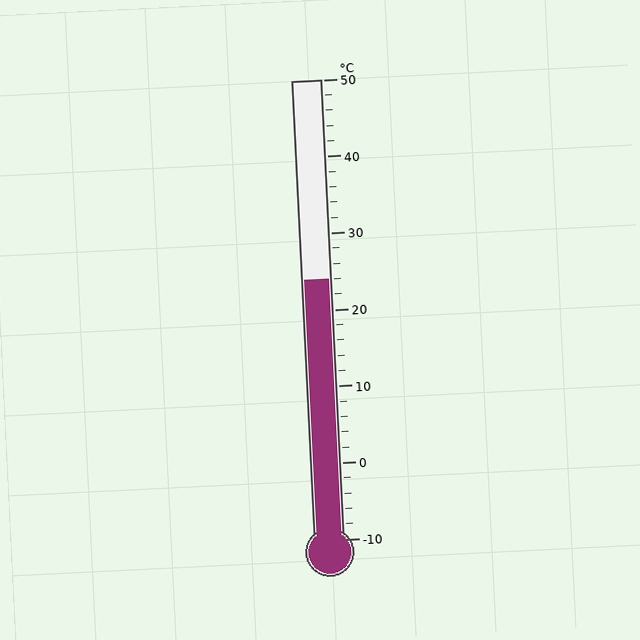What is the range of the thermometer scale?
The thermometer scale ranges from -10°C to 50°C.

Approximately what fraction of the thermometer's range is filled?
The thermometer is filled to approximately 55% of its range.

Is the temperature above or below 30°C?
The temperature is below 30°C.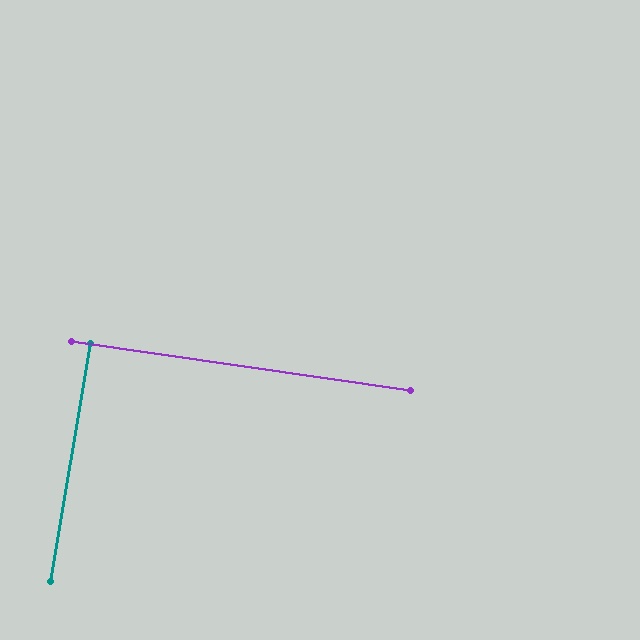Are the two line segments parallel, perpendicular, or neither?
Perpendicular — they meet at approximately 89°.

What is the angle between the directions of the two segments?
Approximately 89 degrees.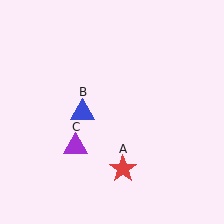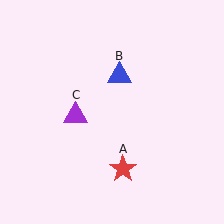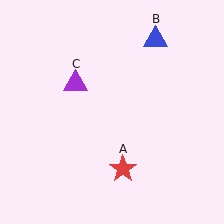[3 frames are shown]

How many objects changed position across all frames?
2 objects changed position: blue triangle (object B), purple triangle (object C).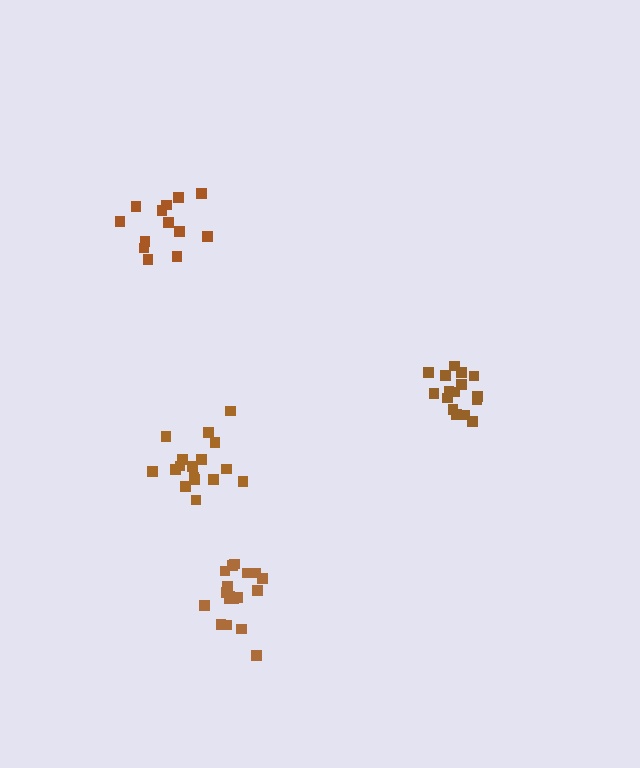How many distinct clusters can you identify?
There are 4 distinct clusters.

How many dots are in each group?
Group 1: 16 dots, Group 2: 17 dots, Group 3: 13 dots, Group 4: 18 dots (64 total).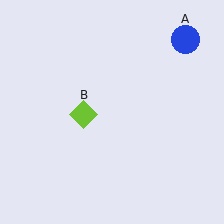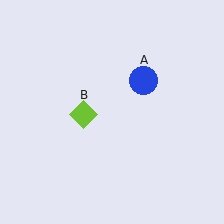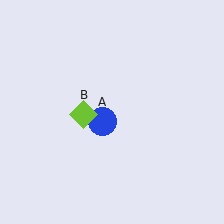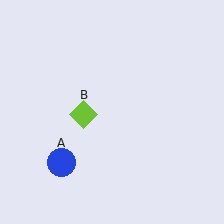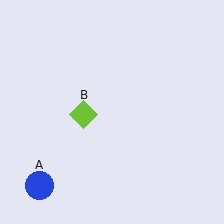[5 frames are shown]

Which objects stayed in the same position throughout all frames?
Lime diamond (object B) remained stationary.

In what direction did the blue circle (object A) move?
The blue circle (object A) moved down and to the left.